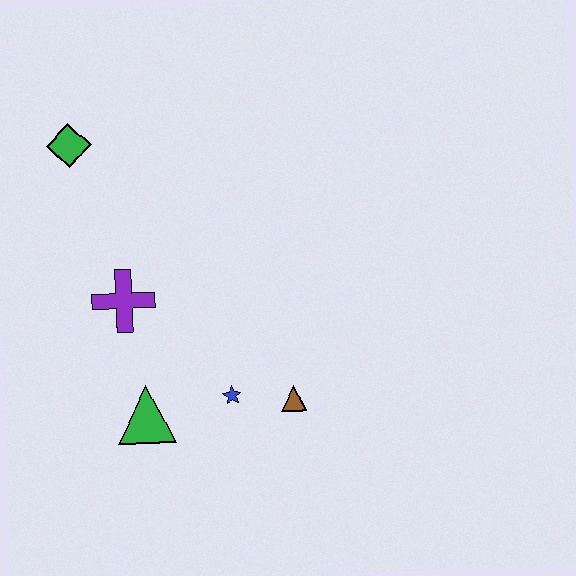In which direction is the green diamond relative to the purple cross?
The green diamond is above the purple cross.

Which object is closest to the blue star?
The brown triangle is closest to the blue star.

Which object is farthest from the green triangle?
The green diamond is farthest from the green triangle.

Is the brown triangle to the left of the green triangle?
No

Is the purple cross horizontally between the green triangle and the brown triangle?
No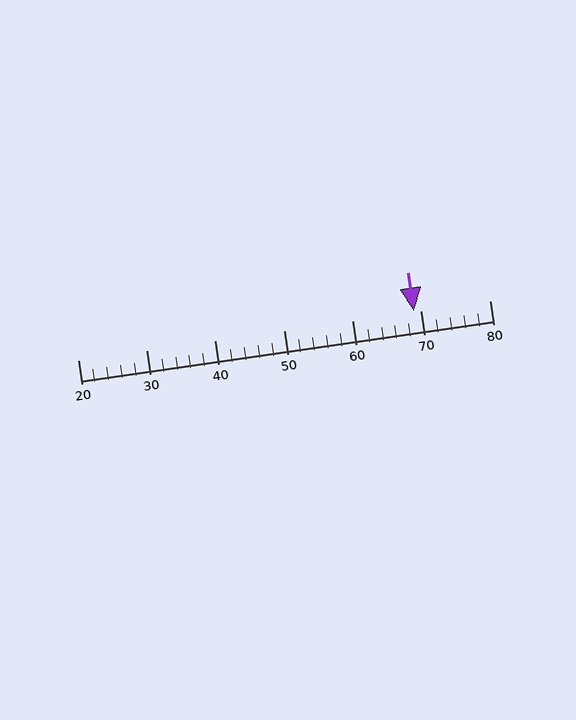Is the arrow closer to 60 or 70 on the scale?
The arrow is closer to 70.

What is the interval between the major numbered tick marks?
The major tick marks are spaced 10 units apart.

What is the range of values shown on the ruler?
The ruler shows values from 20 to 80.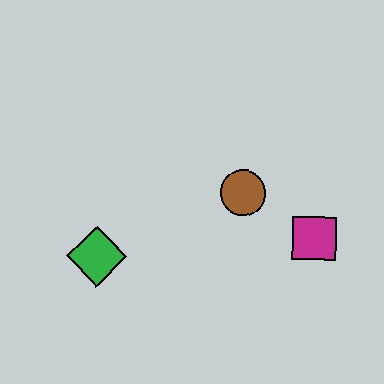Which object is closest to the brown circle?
The magenta square is closest to the brown circle.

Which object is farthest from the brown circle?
The green diamond is farthest from the brown circle.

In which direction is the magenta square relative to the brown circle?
The magenta square is to the right of the brown circle.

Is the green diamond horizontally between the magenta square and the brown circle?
No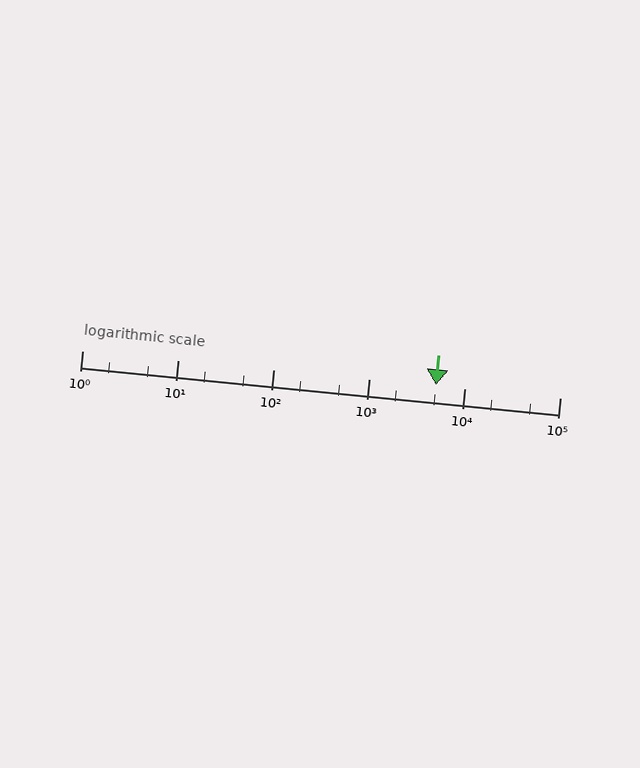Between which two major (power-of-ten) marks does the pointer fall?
The pointer is between 1000 and 10000.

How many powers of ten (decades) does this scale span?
The scale spans 5 decades, from 1 to 100000.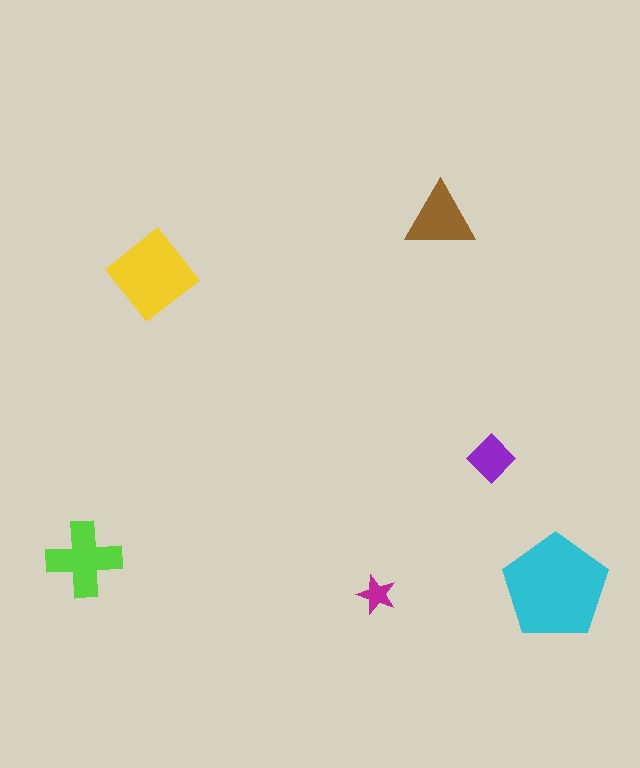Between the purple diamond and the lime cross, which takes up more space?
The lime cross.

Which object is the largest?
The cyan pentagon.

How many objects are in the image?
There are 6 objects in the image.